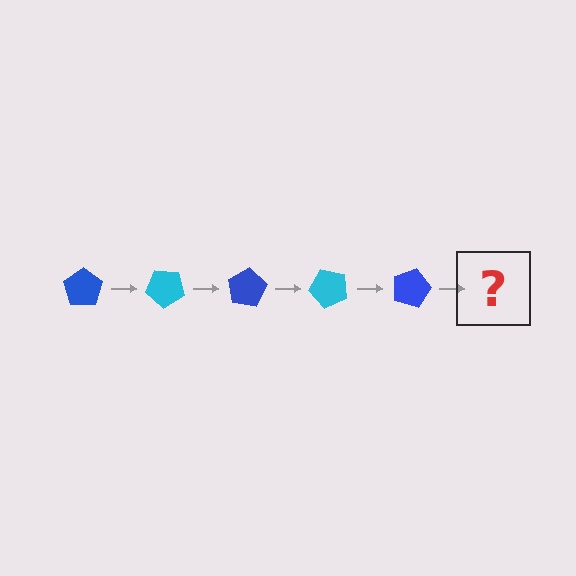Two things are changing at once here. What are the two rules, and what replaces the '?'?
The two rules are that it rotates 40 degrees each step and the color cycles through blue and cyan. The '?' should be a cyan pentagon, rotated 200 degrees from the start.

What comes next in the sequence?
The next element should be a cyan pentagon, rotated 200 degrees from the start.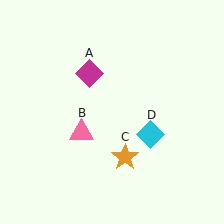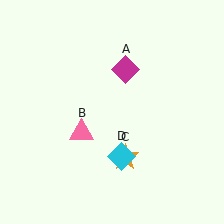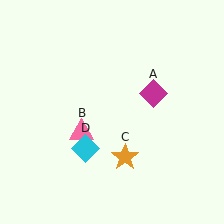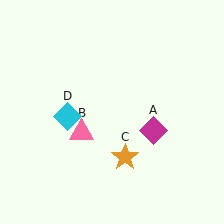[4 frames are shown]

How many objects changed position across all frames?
2 objects changed position: magenta diamond (object A), cyan diamond (object D).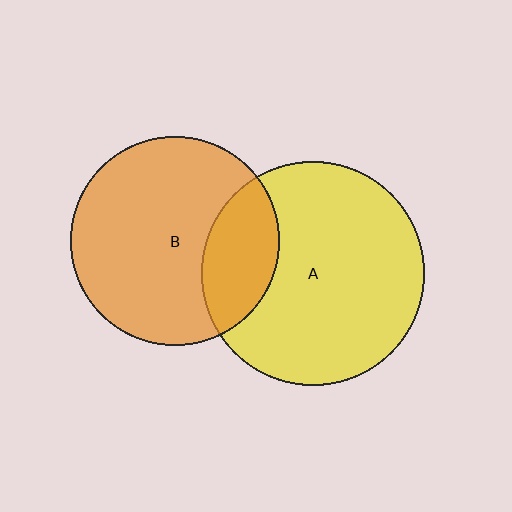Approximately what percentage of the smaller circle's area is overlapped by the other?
Approximately 25%.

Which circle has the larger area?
Circle A (yellow).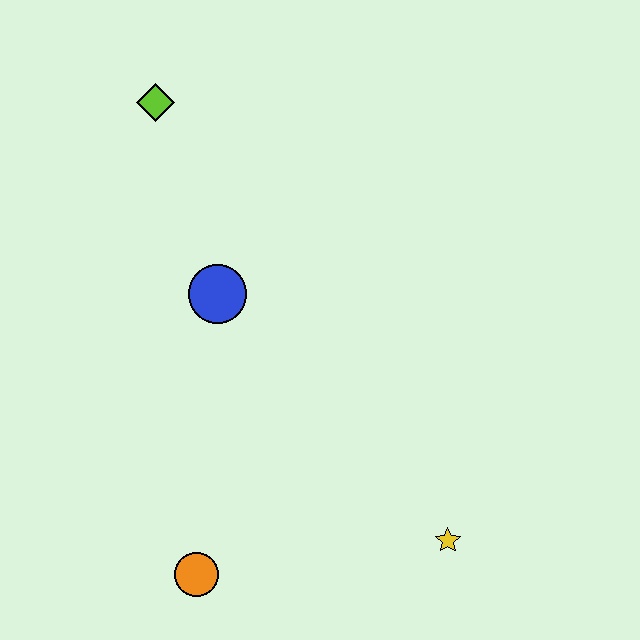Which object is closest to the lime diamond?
The blue circle is closest to the lime diamond.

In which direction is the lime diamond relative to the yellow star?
The lime diamond is above the yellow star.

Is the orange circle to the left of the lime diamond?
No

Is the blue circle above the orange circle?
Yes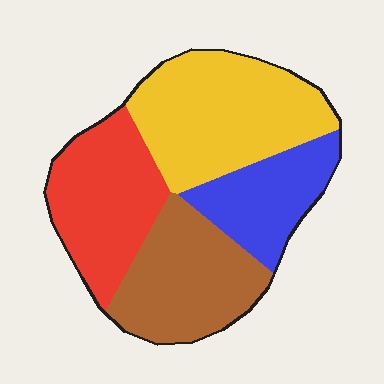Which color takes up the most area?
Yellow, at roughly 35%.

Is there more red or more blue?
Red.